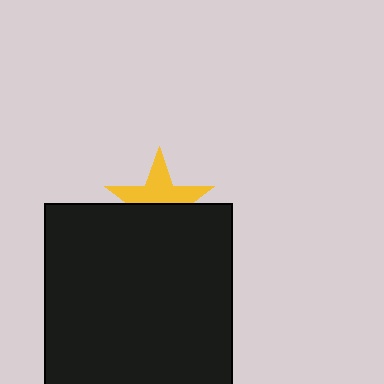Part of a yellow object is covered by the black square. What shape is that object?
It is a star.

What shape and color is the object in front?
The object in front is a black square.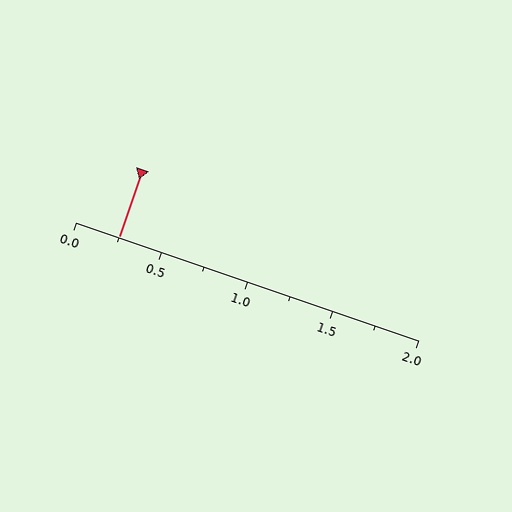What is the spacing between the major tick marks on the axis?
The major ticks are spaced 0.5 apart.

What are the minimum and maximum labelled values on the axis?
The axis runs from 0.0 to 2.0.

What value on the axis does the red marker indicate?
The marker indicates approximately 0.25.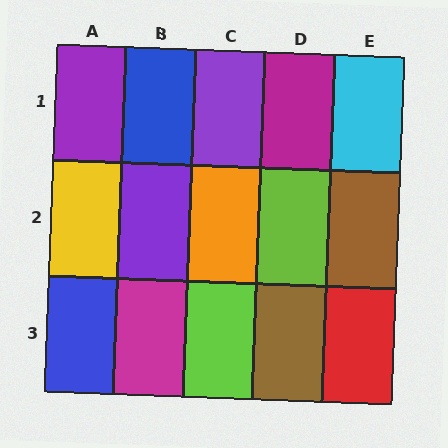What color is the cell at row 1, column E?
Cyan.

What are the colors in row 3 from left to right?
Blue, magenta, lime, brown, red.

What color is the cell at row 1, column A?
Purple.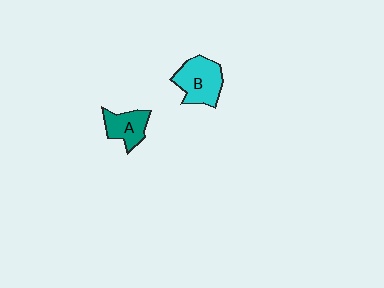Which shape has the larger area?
Shape B (cyan).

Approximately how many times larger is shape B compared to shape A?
Approximately 1.4 times.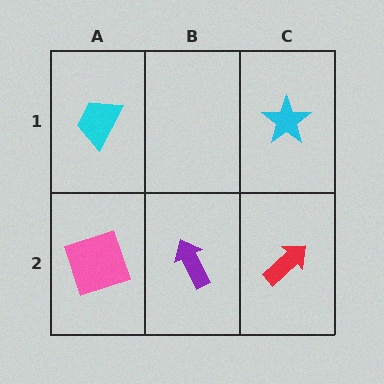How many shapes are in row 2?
3 shapes.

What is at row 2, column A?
A pink square.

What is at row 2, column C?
A red arrow.